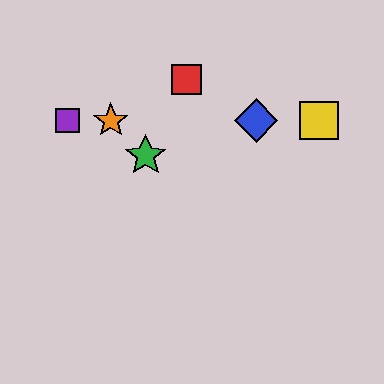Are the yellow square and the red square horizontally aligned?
No, the yellow square is at y≈121 and the red square is at y≈80.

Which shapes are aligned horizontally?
The blue diamond, the yellow square, the purple square, the orange star are aligned horizontally.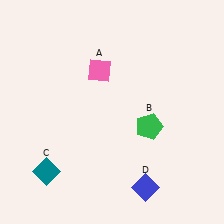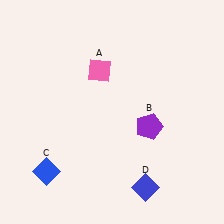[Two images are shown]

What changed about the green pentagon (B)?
In Image 1, B is green. In Image 2, it changed to purple.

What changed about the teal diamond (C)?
In Image 1, C is teal. In Image 2, it changed to blue.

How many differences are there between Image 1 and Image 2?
There are 2 differences between the two images.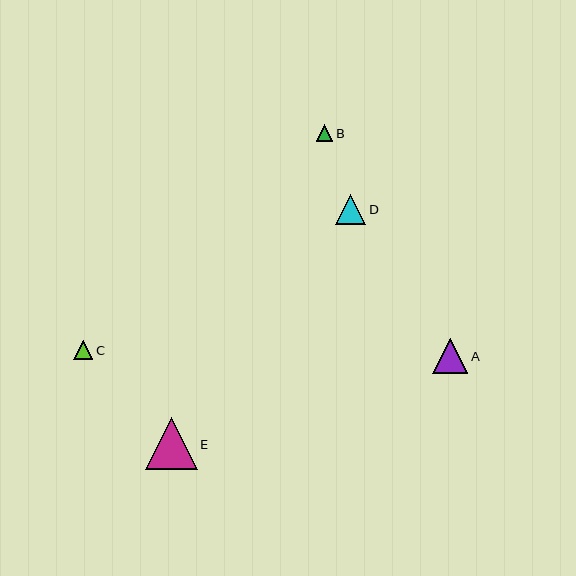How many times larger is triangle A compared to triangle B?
Triangle A is approximately 2.1 times the size of triangle B.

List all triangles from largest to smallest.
From largest to smallest: E, A, D, C, B.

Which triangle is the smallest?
Triangle B is the smallest with a size of approximately 17 pixels.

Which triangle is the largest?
Triangle E is the largest with a size of approximately 52 pixels.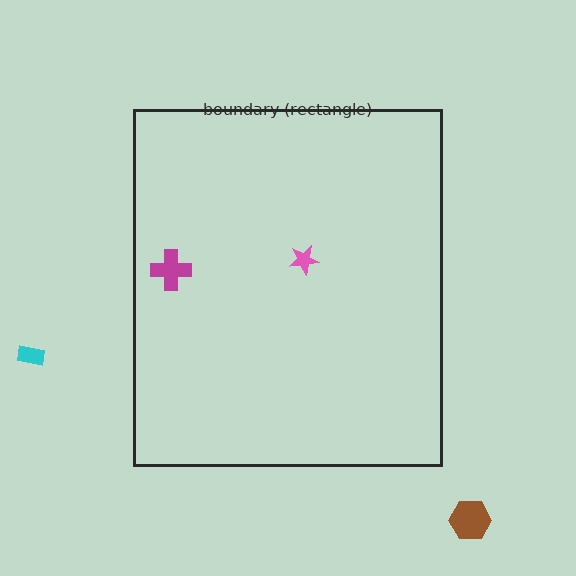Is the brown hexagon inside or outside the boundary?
Outside.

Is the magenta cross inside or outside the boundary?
Inside.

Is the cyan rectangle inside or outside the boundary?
Outside.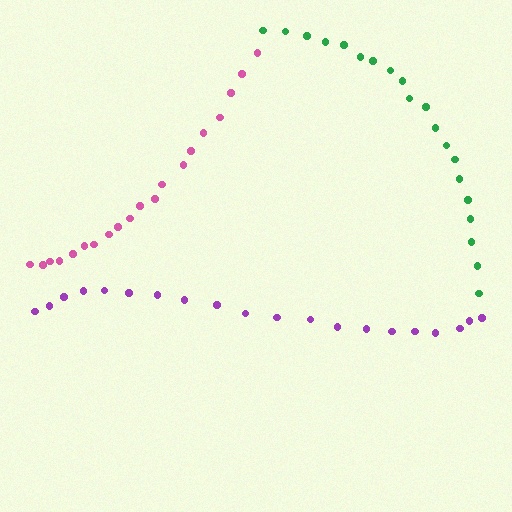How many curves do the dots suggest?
There are 3 distinct paths.